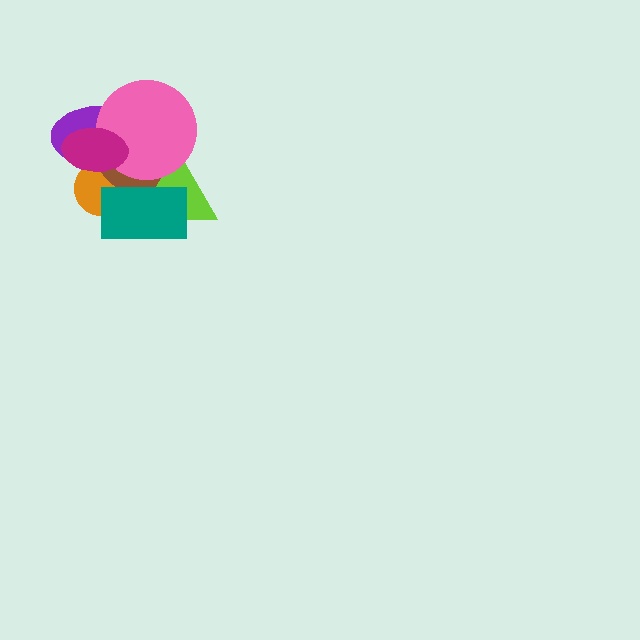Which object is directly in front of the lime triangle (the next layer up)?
The pink circle is directly in front of the lime triangle.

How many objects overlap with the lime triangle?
3 objects overlap with the lime triangle.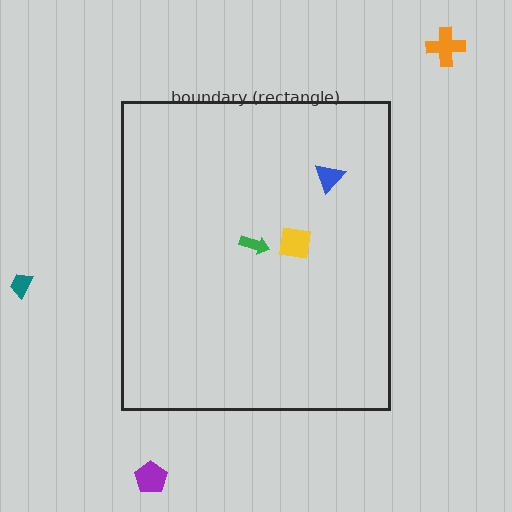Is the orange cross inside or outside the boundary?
Outside.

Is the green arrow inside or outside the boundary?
Inside.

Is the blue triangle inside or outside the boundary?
Inside.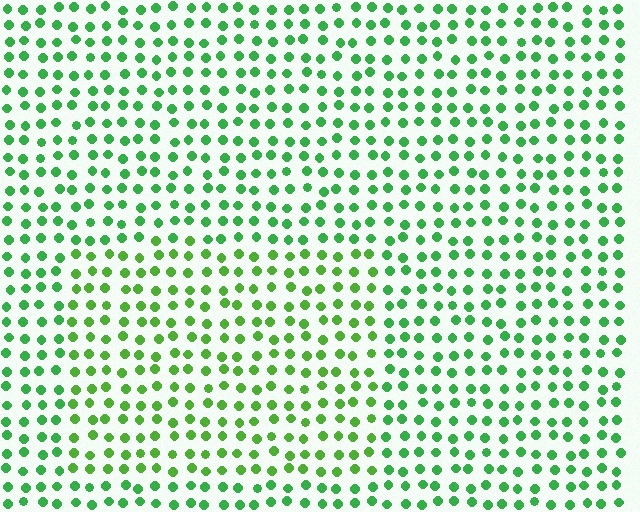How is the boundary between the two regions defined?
The boundary is defined purely by a slight shift in hue (about 23 degrees). Spacing, size, and orientation are identical on both sides.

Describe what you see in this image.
The image is filled with small green elements in a uniform arrangement. A rectangle-shaped region is visible where the elements are tinted to a slightly different hue, forming a subtle color boundary.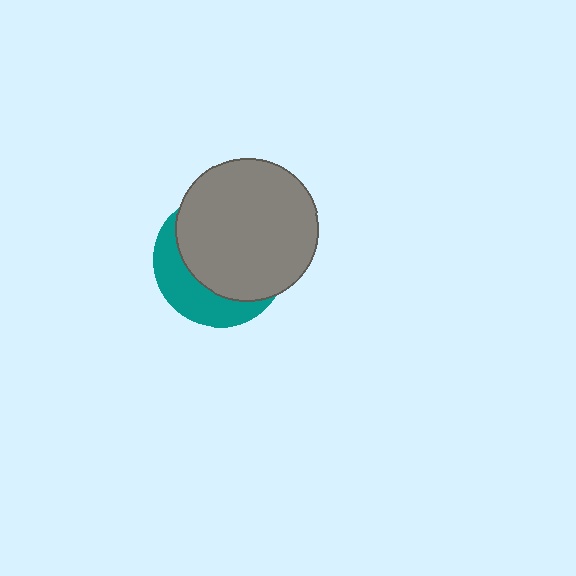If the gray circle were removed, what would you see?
You would see the complete teal circle.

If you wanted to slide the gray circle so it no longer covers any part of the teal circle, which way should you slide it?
Slide it toward the upper-right — that is the most direct way to separate the two shapes.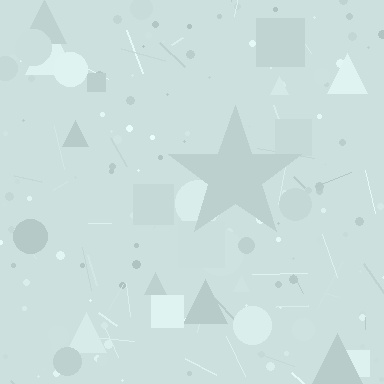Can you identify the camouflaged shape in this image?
The camouflaged shape is a star.